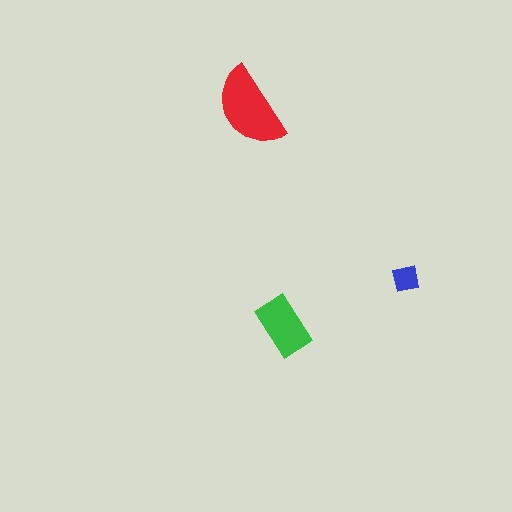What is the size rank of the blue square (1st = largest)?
3rd.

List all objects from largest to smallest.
The red semicircle, the green rectangle, the blue square.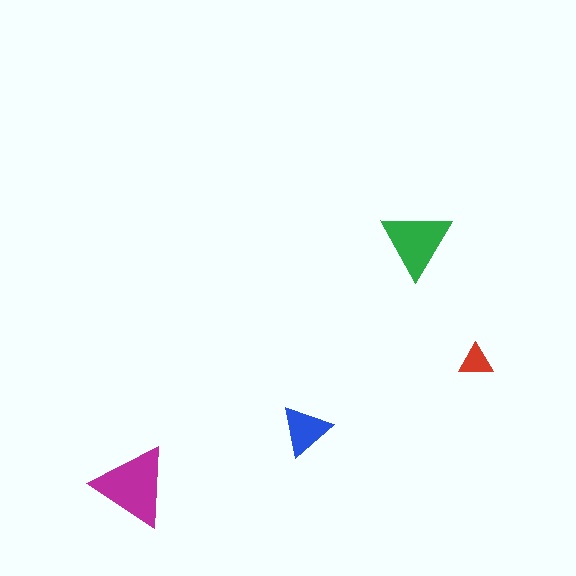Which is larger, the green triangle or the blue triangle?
The green one.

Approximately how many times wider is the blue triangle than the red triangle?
About 1.5 times wider.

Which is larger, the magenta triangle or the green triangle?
The magenta one.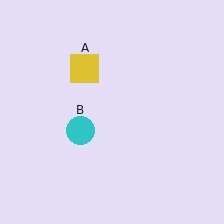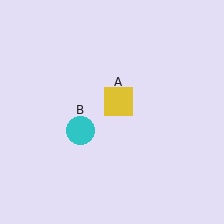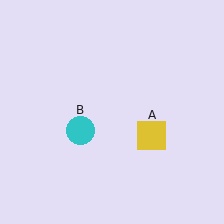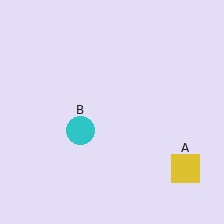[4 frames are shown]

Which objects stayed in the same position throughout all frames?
Cyan circle (object B) remained stationary.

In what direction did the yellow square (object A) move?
The yellow square (object A) moved down and to the right.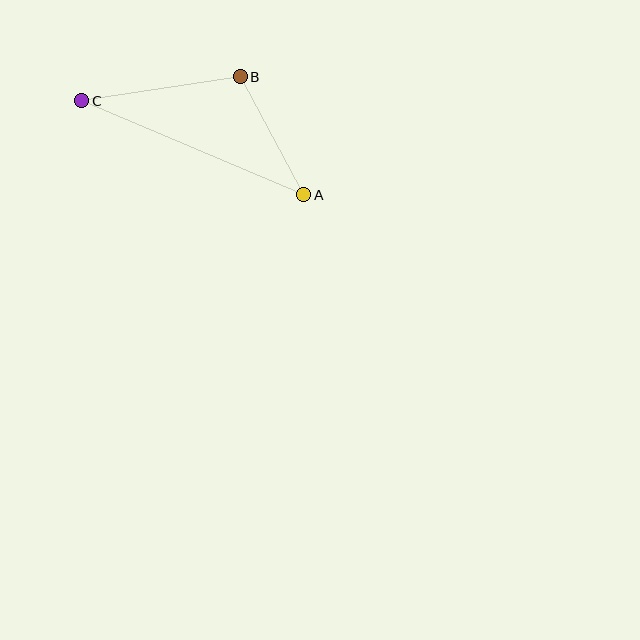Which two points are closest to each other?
Points A and B are closest to each other.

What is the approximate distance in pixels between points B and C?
The distance between B and C is approximately 160 pixels.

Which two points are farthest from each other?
Points A and C are farthest from each other.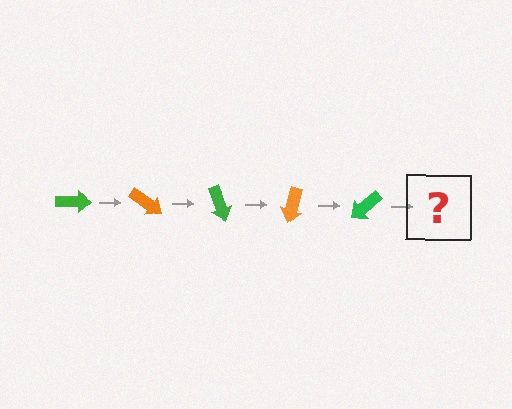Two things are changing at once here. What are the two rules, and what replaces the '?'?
The two rules are that it rotates 35 degrees each step and the color cycles through green and orange. The '?' should be an orange arrow, rotated 175 degrees from the start.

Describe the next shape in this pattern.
It should be an orange arrow, rotated 175 degrees from the start.